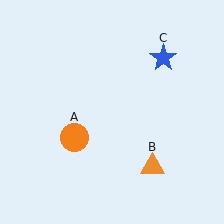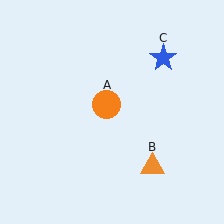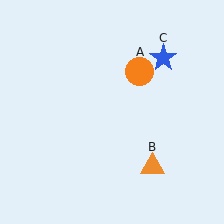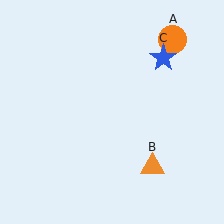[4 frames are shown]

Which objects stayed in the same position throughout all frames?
Orange triangle (object B) and blue star (object C) remained stationary.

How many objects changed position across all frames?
1 object changed position: orange circle (object A).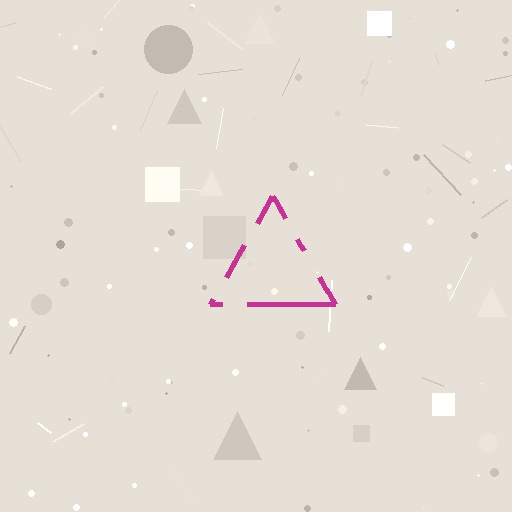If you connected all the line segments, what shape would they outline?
They would outline a triangle.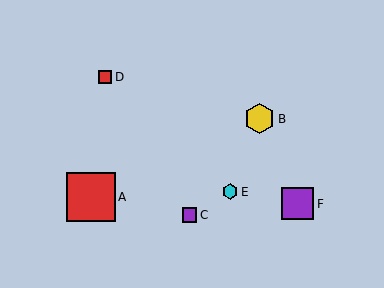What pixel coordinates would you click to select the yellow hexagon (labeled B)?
Click at (260, 119) to select the yellow hexagon B.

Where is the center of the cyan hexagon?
The center of the cyan hexagon is at (230, 192).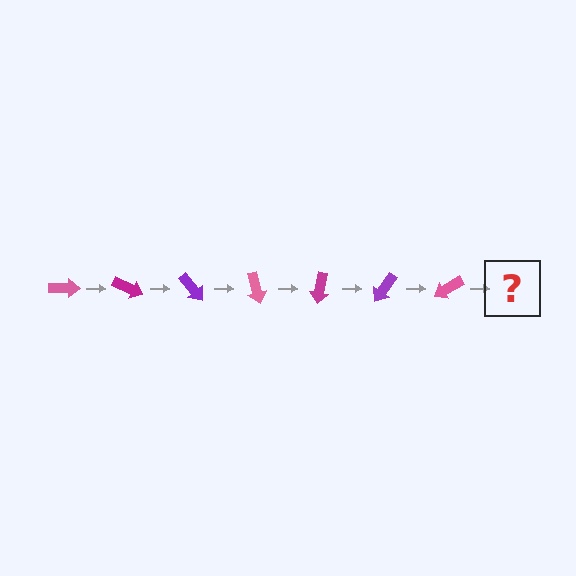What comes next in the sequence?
The next element should be a magenta arrow, rotated 175 degrees from the start.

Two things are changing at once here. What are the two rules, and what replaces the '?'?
The two rules are that it rotates 25 degrees each step and the color cycles through pink, magenta, and purple. The '?' should be a magenta arrow, rotated 175 degrees from the start.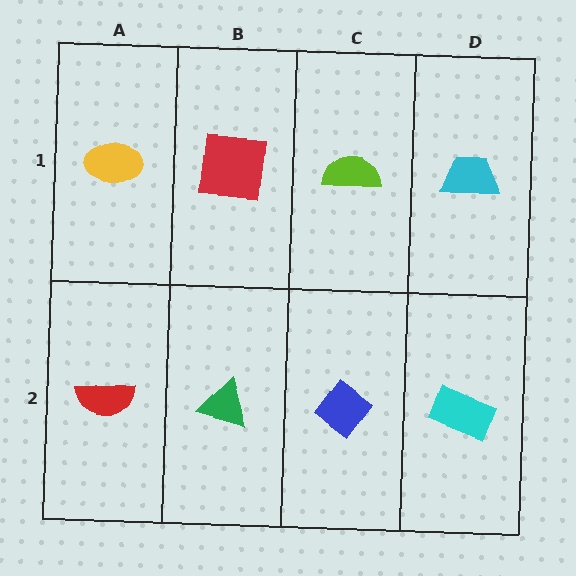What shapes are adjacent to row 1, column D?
A cyan rectangle (row 2, column D), a lime semicircle (row 1, column C).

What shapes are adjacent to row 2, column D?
A cyan trapezoid (row 1, column D), a blue diamond (row 2, column C).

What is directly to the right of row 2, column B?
A blue diamond.